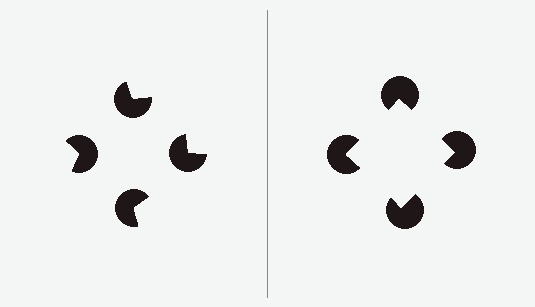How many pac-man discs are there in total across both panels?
8 — 4 on each side.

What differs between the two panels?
The pac-man discs are positioned identically on both sides; only the wedge orientations differ. On the right they align to a square; on the left they are misaligned.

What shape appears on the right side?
An illusory square.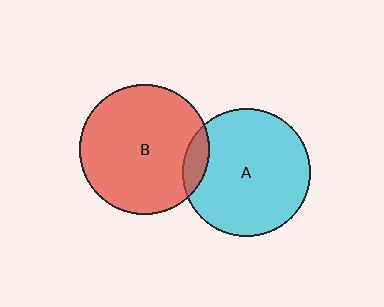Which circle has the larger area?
Circle B (red).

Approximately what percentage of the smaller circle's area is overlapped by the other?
Approximately 10%.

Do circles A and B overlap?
Yes.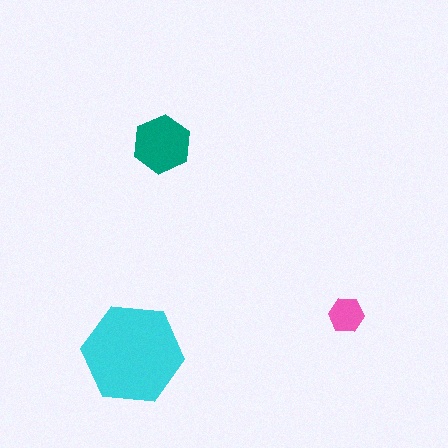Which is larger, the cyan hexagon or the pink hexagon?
The cyan one.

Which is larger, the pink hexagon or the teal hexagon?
The teal one.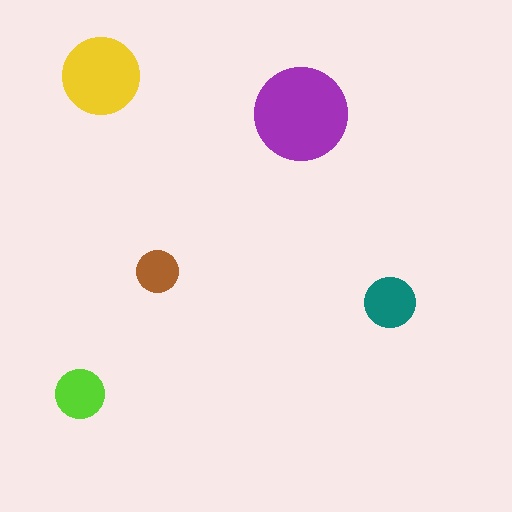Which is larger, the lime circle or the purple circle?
The purple one.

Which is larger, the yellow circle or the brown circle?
The yellow one.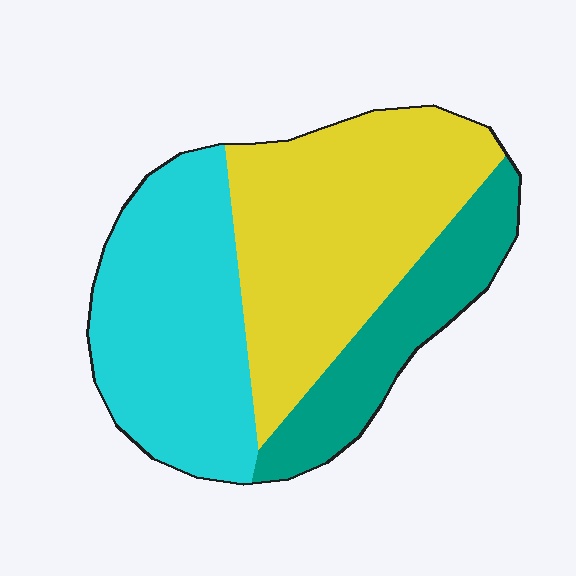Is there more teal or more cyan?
Cyan.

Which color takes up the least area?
Teal, at roughly 20%.